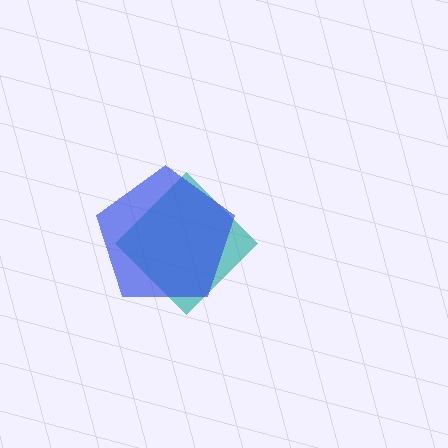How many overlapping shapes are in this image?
There are 2 overlapping shapes in the image.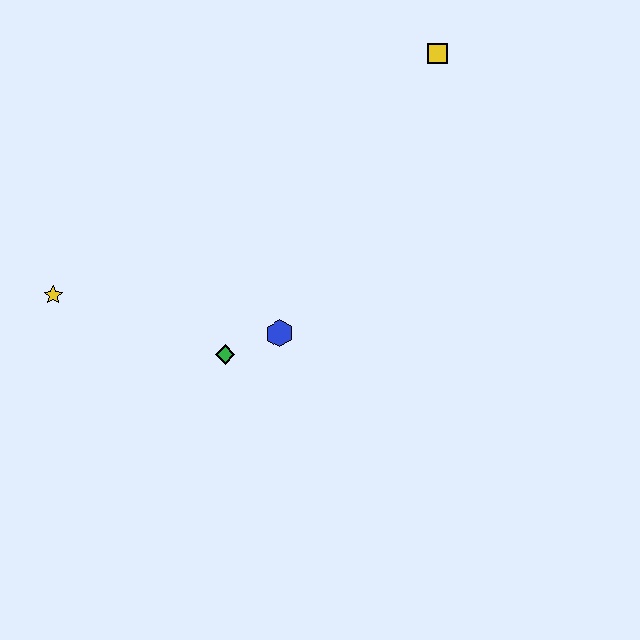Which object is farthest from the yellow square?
The yellow star is farthest from the yellow square.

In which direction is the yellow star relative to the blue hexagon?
The yellow star is to the left of the blue hexagon.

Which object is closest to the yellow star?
The green diamond is closest to the yellow star.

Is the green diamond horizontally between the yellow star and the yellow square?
Yes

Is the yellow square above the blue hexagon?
Yes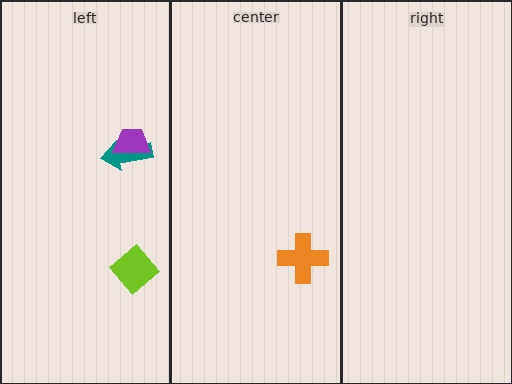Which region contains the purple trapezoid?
The left region.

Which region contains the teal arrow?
The left region.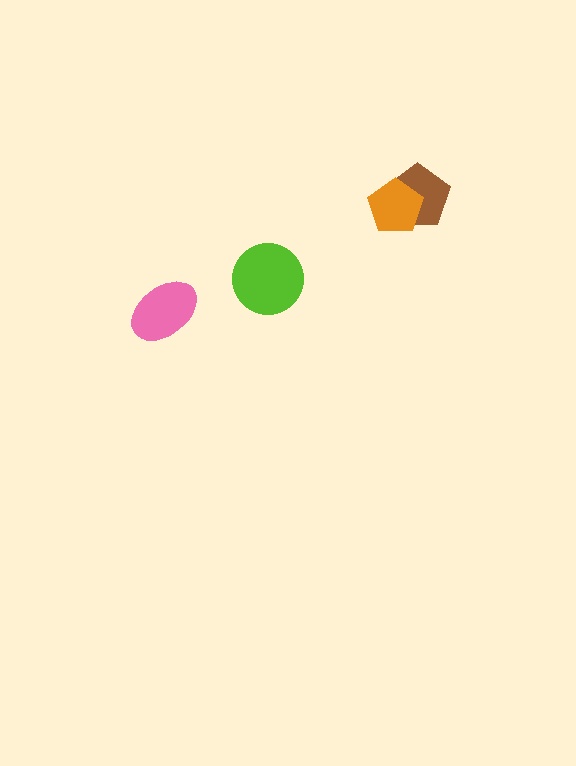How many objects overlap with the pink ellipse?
0 objects overlap with the pink ellipse.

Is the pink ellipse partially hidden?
No, no other shape covers it.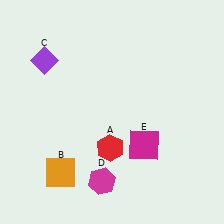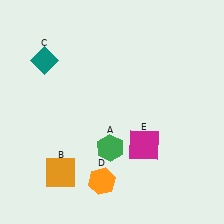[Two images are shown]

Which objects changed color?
A changed from red to green. C changed from purple to teal. D changed from magenta to orange.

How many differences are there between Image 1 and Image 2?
There are 3 differences between the two images.